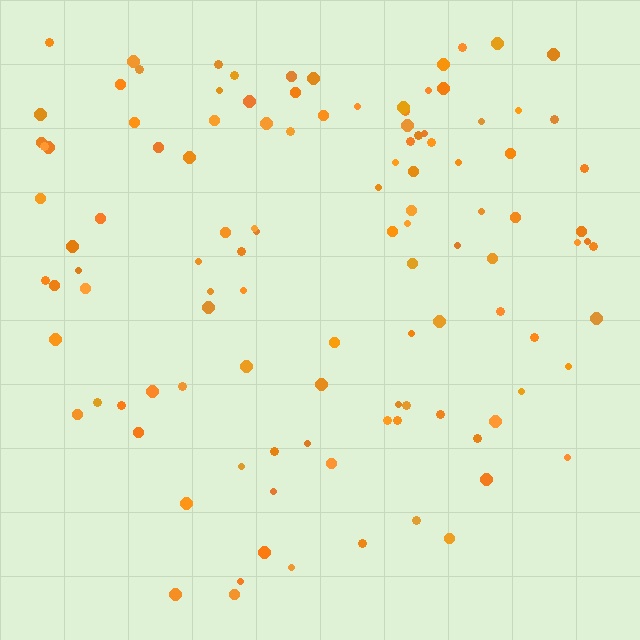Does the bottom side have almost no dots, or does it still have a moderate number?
Still a moderate number, just noticeably fewer than the top.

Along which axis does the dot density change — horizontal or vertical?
Vertical.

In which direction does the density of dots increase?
From bottom to top, with the top side densest.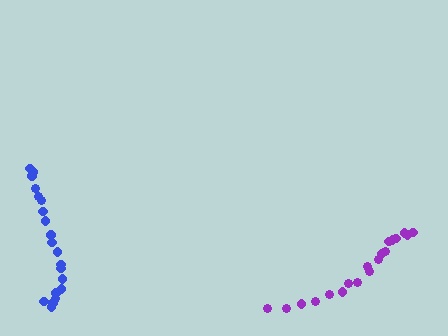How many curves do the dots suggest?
There are 2 distinct paths.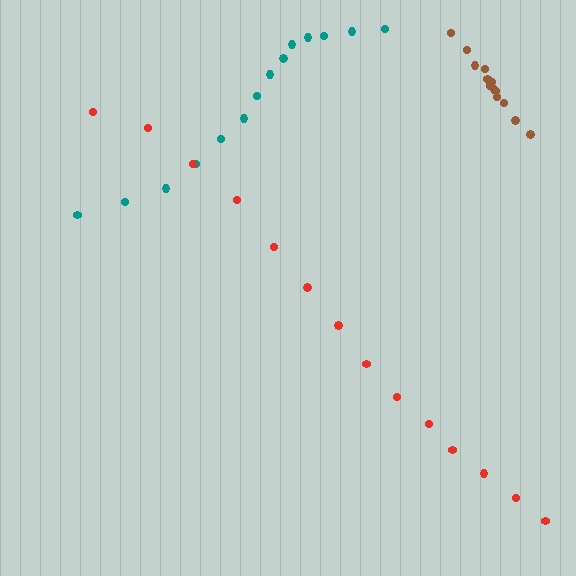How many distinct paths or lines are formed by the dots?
There are 3 distinct paths.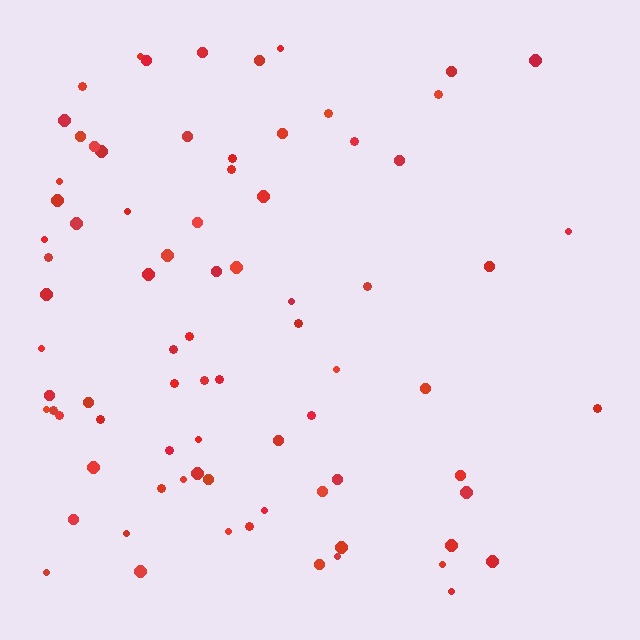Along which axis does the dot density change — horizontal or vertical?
Horizontal.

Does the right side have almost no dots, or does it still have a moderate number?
Still a moderate number, just noticeably fewer than the left.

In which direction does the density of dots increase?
From right to left, with the left side densest.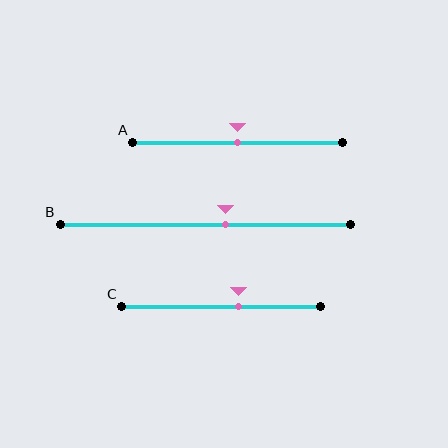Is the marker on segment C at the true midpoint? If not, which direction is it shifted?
No, the marker on segment C is shifted to the right by about 9% of the segment length.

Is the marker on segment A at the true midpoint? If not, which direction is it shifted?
Yes, the marker on segment A is at the true midpoint.